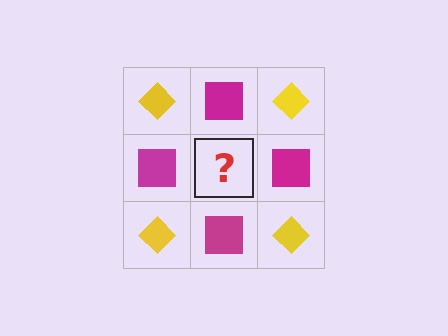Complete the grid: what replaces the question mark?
The question mark should be replaced with a yellow diamond.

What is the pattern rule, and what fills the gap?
The rule is that it alternates yellow diamond and magenta square in a checkerboard pattern. The gap should be filled with a yellow diamond.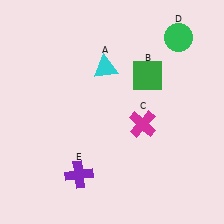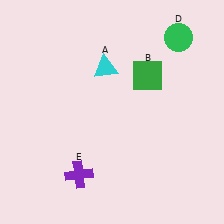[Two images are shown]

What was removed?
The magenta cross (C) was removed in Image 2.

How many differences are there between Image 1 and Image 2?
There is 1 difference between the two images.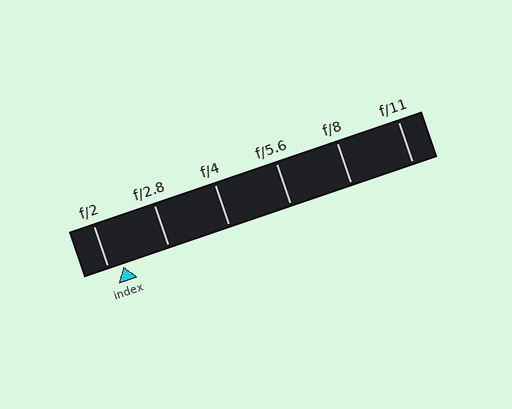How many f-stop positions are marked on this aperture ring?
There are 6 f-stop positions marked.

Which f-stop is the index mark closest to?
The index mark is closest to f/2.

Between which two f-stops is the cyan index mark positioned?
The index mark is between f/2 and f/2.8.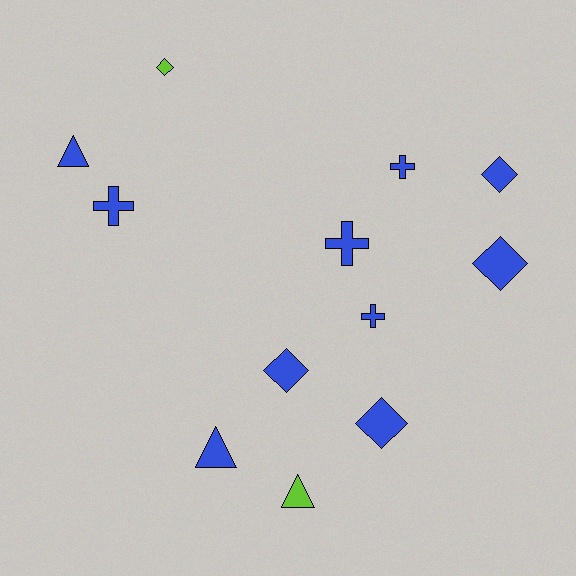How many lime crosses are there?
There are no lime crosses.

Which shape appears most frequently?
Diamond, with 5 objects.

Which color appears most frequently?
Blue, with 10 objects.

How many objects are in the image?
There are 12 objects.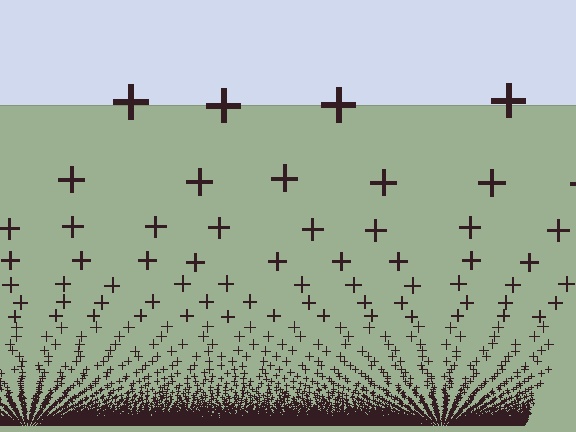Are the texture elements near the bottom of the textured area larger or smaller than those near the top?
Smaller. The gradient is inverted — elements near the bottom are smaller and denser.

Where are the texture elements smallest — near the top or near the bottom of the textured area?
Near the bottom.